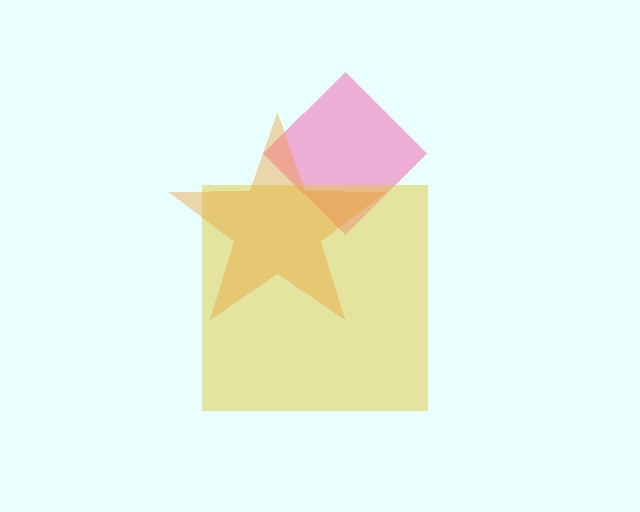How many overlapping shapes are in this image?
There are 3 overlapping shapes in the image.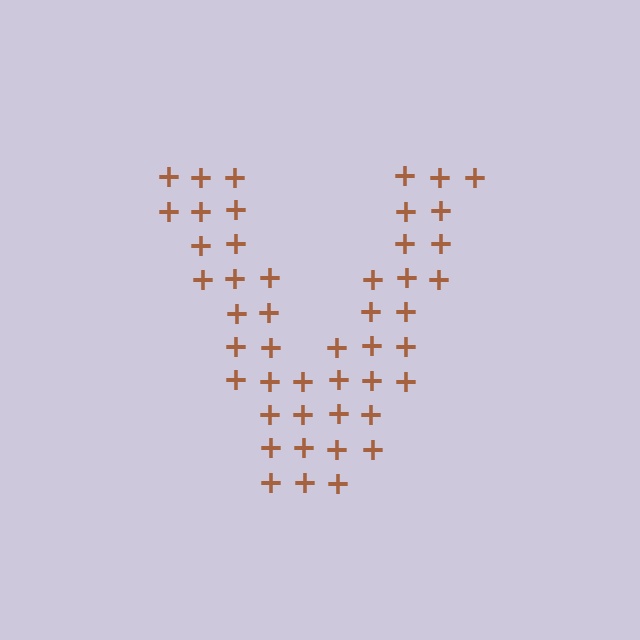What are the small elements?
The small elements are plus signs.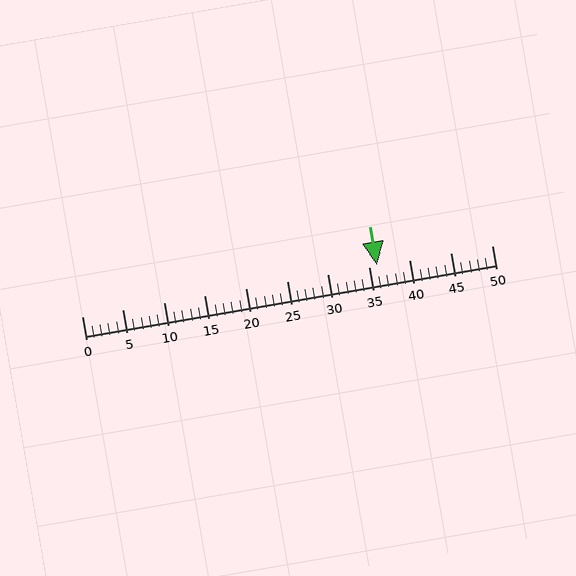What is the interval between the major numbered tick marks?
The major tick marks are spaced 5 units apart.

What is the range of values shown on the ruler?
The ruler shows values from 0 to 50.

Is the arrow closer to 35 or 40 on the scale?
The arrow is closer to 35.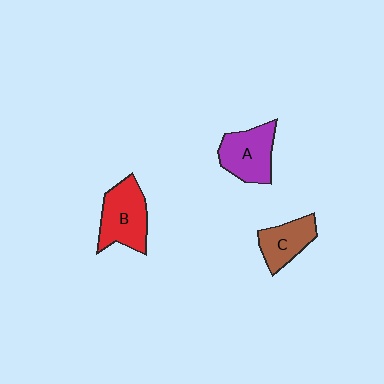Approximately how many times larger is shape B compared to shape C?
Approximately 1.4 times.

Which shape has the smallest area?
Shape C (brown).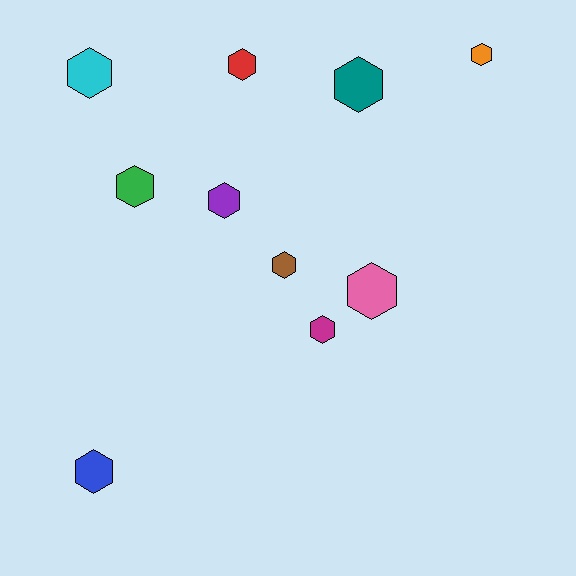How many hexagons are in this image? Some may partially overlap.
There are 10 hexagons.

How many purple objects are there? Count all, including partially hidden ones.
There is 1 purple object.